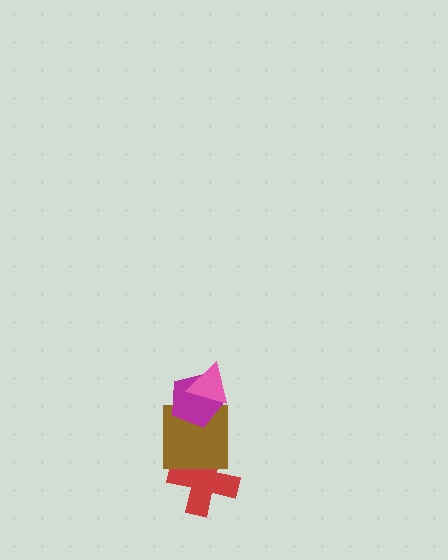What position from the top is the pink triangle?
The pink triangle is 1st from the top.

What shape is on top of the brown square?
The magenta pentagon is on top of the brown square.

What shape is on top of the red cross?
The brown square is on top of the red cross.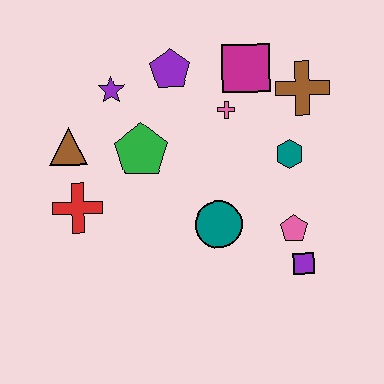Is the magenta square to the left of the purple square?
Yes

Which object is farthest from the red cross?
The brown cross is farthest from the red cross.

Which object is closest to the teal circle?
The pink pentagon is closest to the teal circle.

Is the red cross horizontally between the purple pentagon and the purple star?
No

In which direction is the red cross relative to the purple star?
The red cross is below the purple star.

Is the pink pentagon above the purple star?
No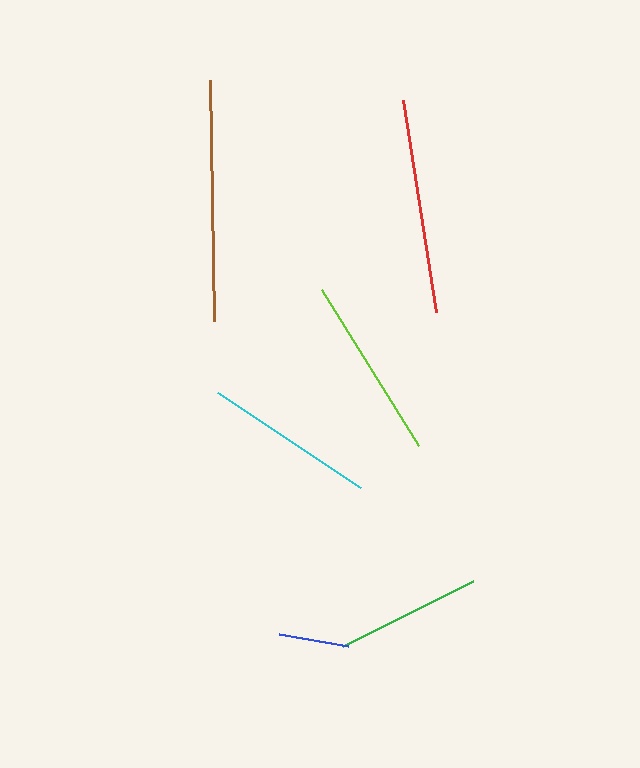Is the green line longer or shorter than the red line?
The red line is longer than the green line.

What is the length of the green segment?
The green segment is approximately 145 pixels long.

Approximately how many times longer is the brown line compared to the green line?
The brown line is approximately 1.7 times the length of the green line.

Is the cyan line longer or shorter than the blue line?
The cyan line is longer than the blue line.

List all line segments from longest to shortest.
From longest to shortest: brown, red, lime, cyan, green, blue.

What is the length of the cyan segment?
The cyan segment is approximately 171 pixels long.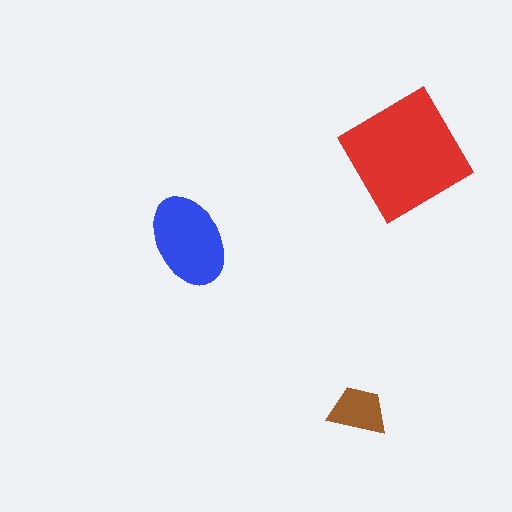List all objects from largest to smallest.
The red diamond, the blue ellipse, the brown trapezoid.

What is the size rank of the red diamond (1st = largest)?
1st.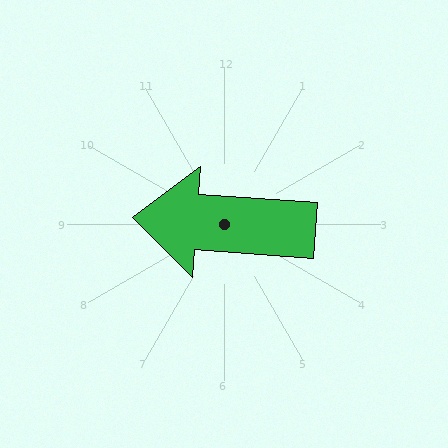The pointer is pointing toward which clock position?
Roughly 9 o'clock.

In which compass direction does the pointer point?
West.